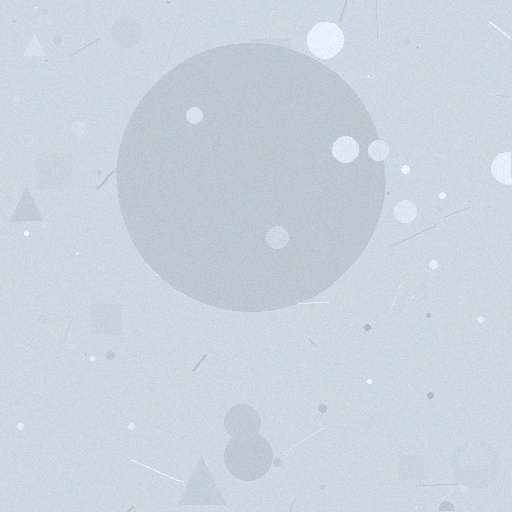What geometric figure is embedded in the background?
A circle is embedded in the background.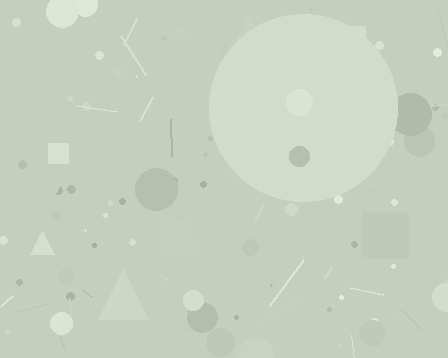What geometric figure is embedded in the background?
A circle is embedded in the background.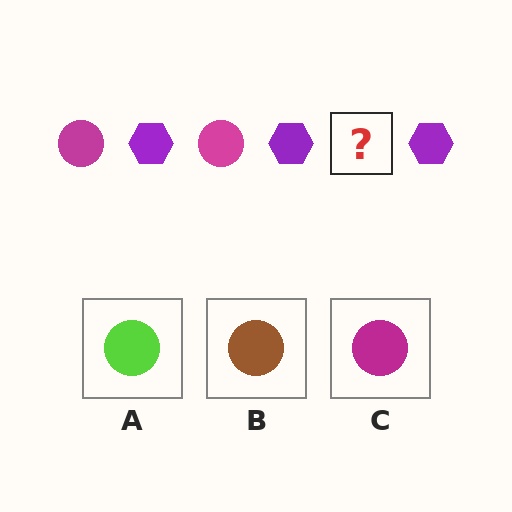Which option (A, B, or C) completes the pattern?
C.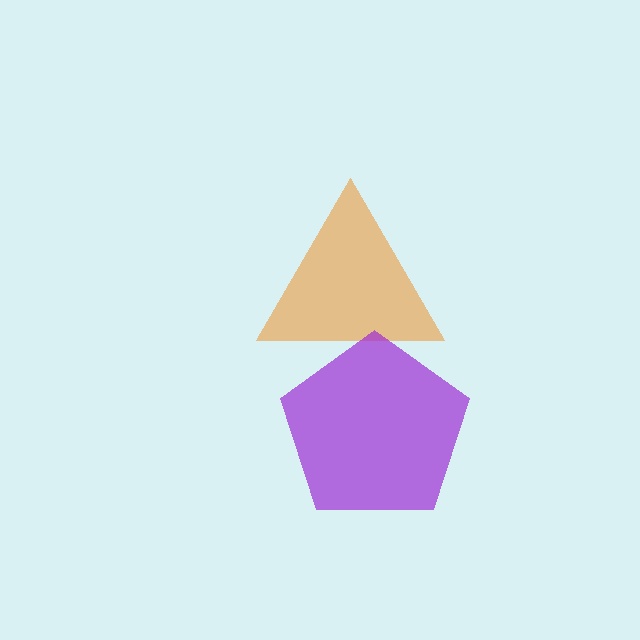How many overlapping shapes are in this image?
There are 2 overlapping shapes in the image.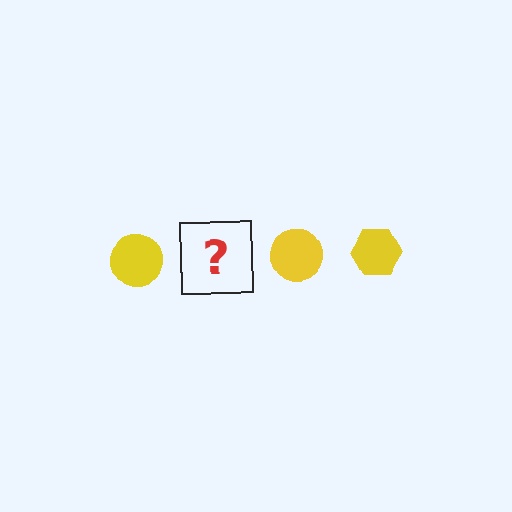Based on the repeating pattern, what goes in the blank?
The blank should be a yellow hexagon.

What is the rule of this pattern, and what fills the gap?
The rule is that the pattern cycles through circle, hexagon shapes in yellow. The gap should be filled with a yellow hexagon.